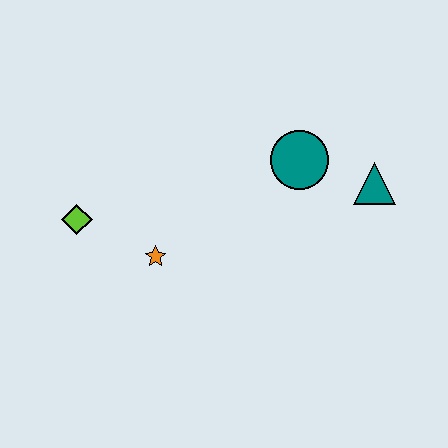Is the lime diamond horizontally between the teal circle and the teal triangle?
No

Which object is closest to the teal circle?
The teal triangle is closest to the teal circle.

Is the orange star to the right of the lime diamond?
Yes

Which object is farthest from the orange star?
The teal triangle is farthest from the orange star.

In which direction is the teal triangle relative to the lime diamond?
The teal triangle is to the right of the lime diamond.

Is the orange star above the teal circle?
No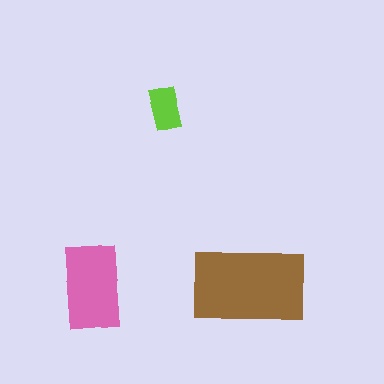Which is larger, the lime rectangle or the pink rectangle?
The pink one.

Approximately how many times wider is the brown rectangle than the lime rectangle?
About 2.5 times wider.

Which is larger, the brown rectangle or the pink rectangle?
The brown one.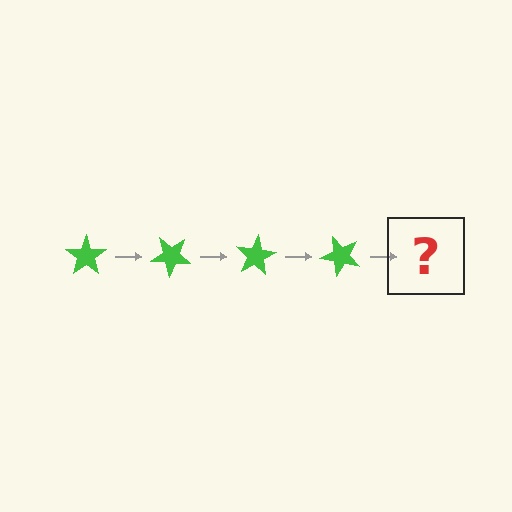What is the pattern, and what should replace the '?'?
The pattern is that the star rotates 40 degrees each step. The '?' should be a green star rotated 160 degrees.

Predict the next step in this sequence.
The next step is a green star rotated 160 degrees.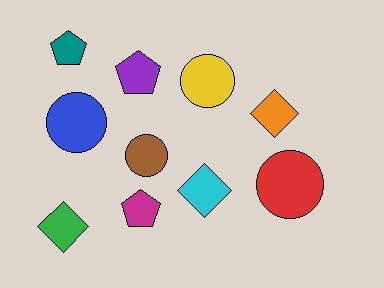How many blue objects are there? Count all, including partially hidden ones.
There is 1 blue object.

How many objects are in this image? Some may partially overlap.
There are 10 objects.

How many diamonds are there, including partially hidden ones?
There are 3 diamonds.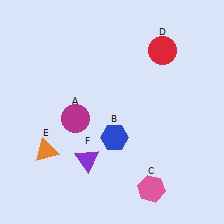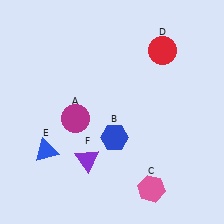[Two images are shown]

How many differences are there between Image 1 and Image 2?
There is 1 difference between the two images.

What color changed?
The triangle (E) changed from orange in Image 1 to blue in Image 2.